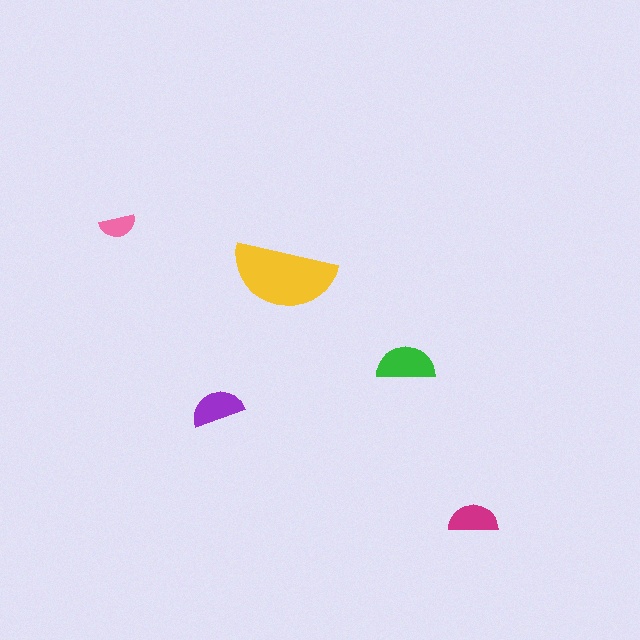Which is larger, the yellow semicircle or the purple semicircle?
The yellow one.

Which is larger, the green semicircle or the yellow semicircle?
The yellow one.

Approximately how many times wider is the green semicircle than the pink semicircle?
About 1.5 times wider.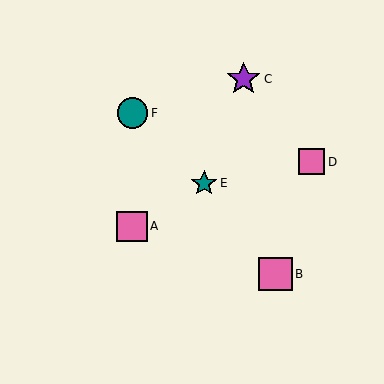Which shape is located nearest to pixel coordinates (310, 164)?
The pink square (labeled D) at (311, 162) is nearest to that location.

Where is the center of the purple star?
The center of the purple star is at (244, 79).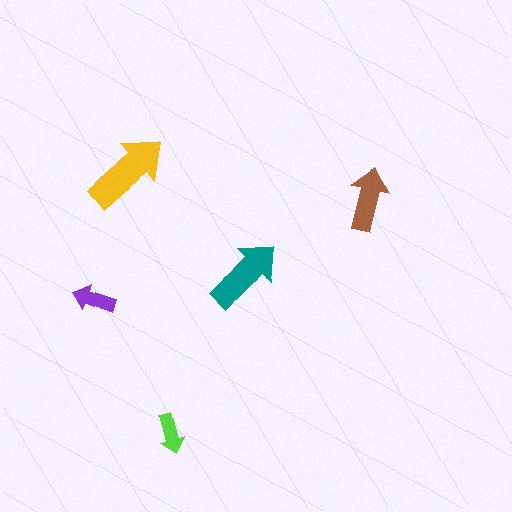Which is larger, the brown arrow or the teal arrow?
The teal one.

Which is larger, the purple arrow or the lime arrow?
The purple one.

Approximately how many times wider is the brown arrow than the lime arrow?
About 1.5 times wider.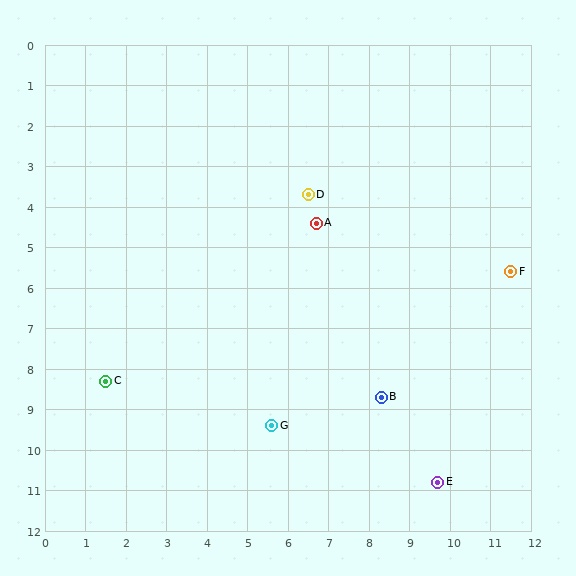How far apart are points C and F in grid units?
Points C and F are about 10.4 grid units apart.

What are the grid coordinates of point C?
Point C is at approximately (1.5, 8.3).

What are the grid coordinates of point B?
Point B is at approximately (8.3, 8.7).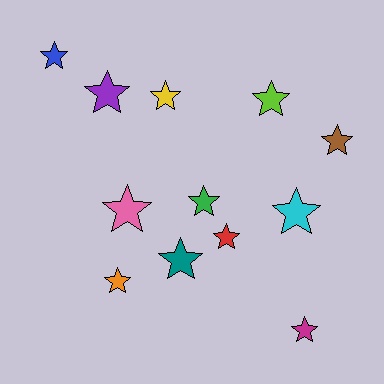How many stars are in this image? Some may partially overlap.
There are 12 stars.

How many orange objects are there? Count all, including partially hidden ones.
There is 1 orange object.